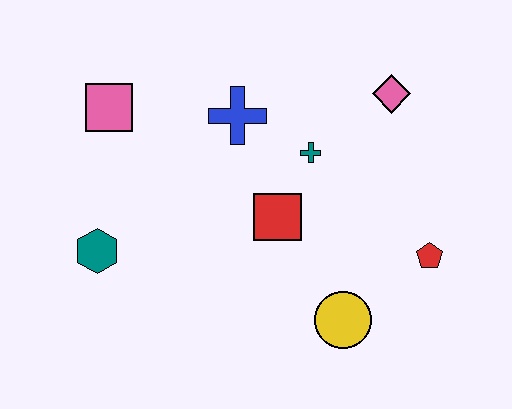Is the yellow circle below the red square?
Yes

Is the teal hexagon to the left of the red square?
Yes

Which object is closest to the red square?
The teal cross is closest to the red square.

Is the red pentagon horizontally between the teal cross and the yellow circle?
No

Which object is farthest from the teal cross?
The teal hexagon is farthest from the teal cross.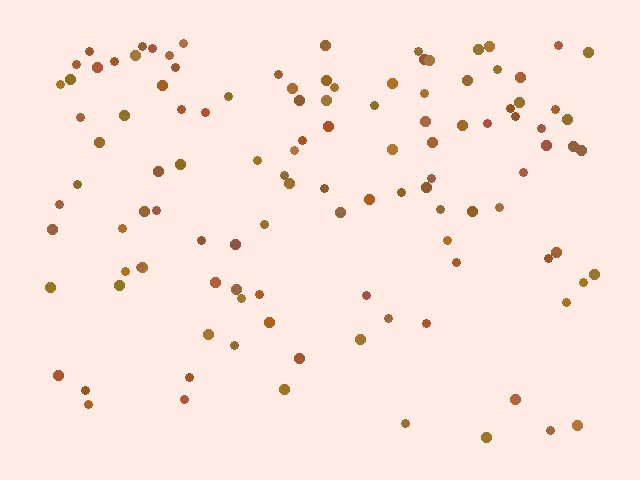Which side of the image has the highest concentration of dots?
The top.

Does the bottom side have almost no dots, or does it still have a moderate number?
Still a moderate number, just noticeably fewer than the top.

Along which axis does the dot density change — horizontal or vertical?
Vertical.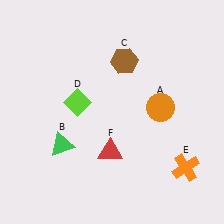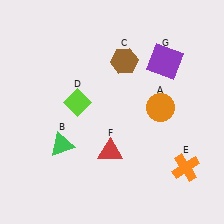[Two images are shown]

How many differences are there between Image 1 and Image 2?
There is 1 difference between the two images.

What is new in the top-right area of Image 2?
A purple square (G) was added in the top-right area of Image 2.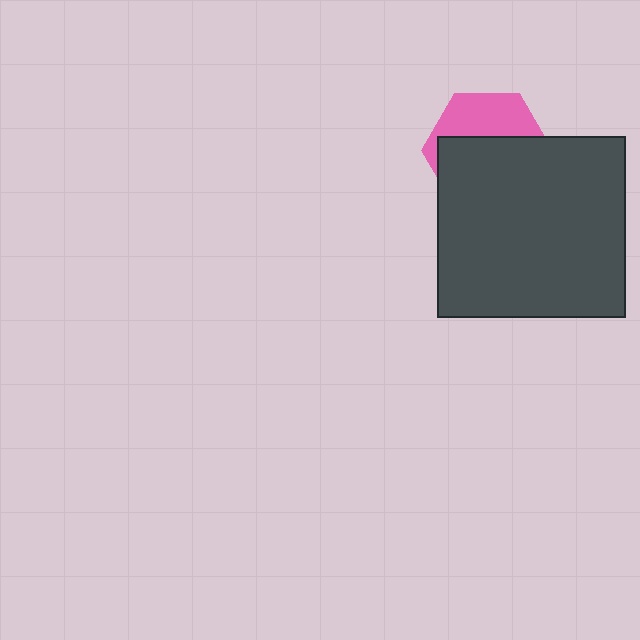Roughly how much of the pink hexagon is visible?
A small part of it is visible (roughly 37%).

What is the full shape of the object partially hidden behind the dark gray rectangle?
The partially hidden object is a pink hexagon.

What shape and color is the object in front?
The object in front is a dark gray rectangle.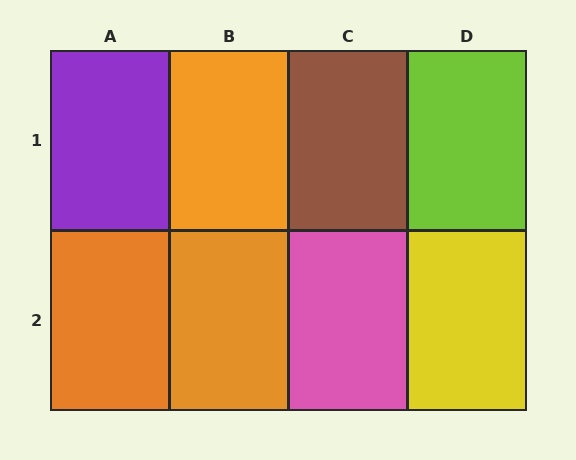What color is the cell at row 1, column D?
Lime.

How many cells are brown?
1 cell is brown.